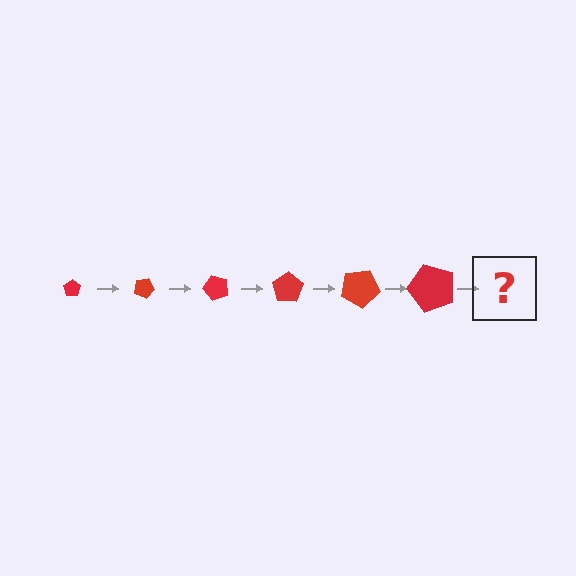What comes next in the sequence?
The next element should be a pentagon, larger than the previous one and rotated 150 degrees from the start.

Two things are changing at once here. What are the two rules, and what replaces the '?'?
The two rules are that the pentagon grows larger each step and it rotates 25 degrees each step. The '?' should be a pentagon, larger than the previous one and rotated 150 degrees from the start.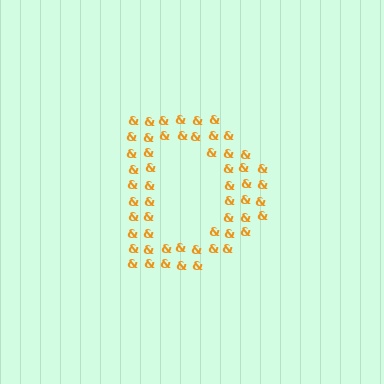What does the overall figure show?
The overall figure shows the letter D.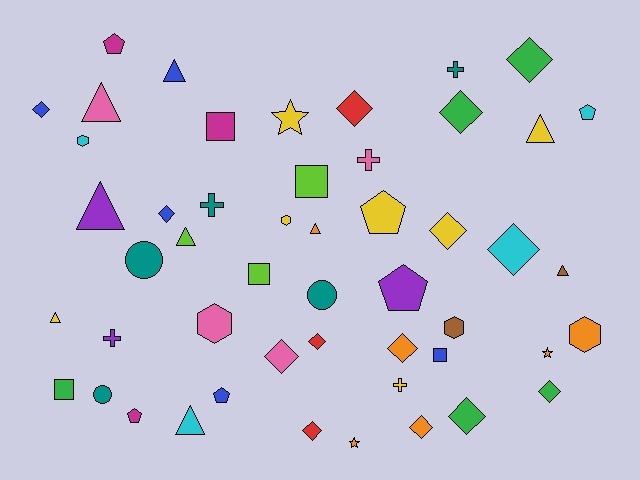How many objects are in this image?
There are 50 objects.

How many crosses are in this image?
There are 5 crosses.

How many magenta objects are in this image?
There are 3 magenta objects.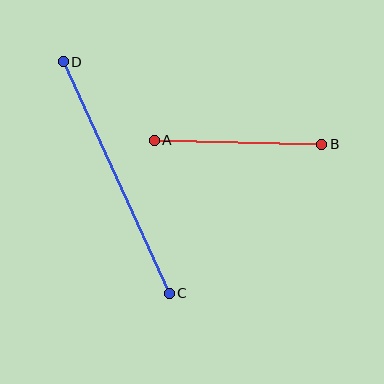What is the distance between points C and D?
The distance is approximately 255 pixels.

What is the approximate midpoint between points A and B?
The midpoint is at approximately (238, 142) pixels.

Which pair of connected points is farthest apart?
Points C and D are farthest apart.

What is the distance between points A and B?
The distance is approximately 167 pixels.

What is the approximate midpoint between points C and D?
The midpoint is at approximately (116, 178) pixels.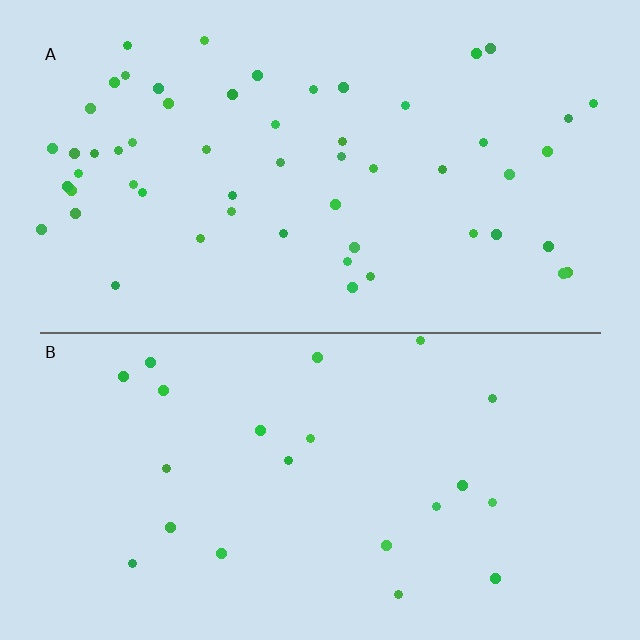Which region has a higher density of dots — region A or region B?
A (the top).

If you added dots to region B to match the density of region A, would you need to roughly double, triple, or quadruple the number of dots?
Approximately triple.